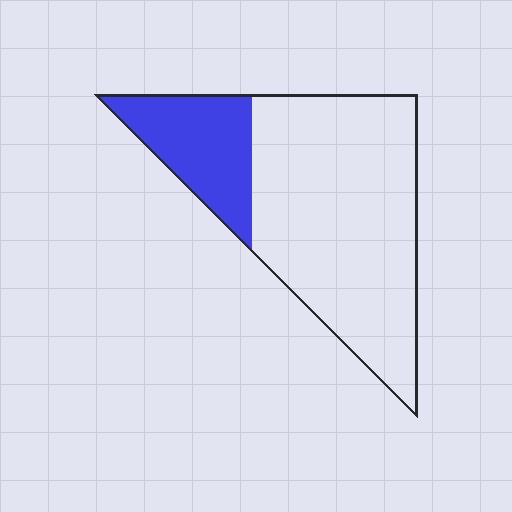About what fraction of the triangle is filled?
About one quarter (1/4).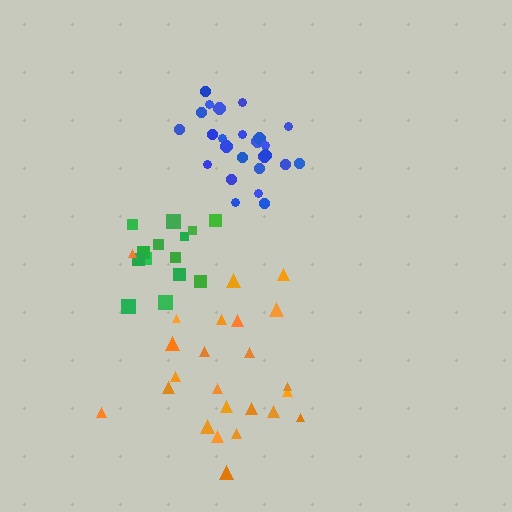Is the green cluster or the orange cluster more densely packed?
Green.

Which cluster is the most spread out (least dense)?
Orange.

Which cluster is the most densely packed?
Blue.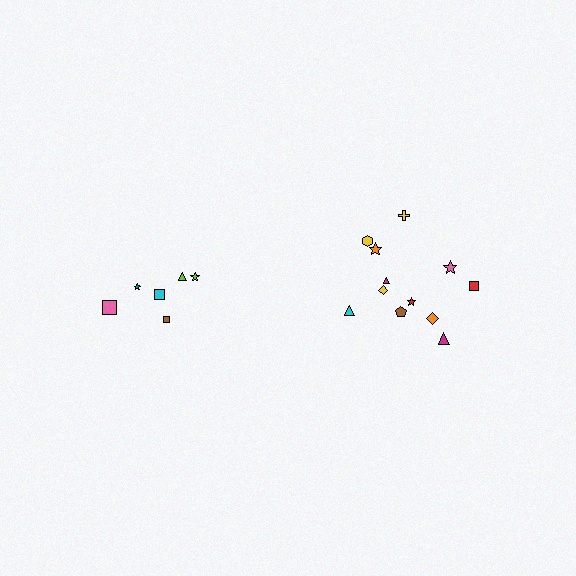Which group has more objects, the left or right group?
The right group.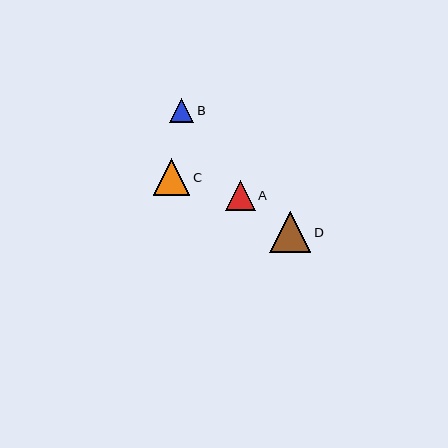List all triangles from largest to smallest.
From largest to smallest: D, C, A, B.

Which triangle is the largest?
Triangle D is the largest with a size of approximately 41 pixels.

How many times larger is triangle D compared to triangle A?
Triangle D is approximately 1.4 times the size of triangle A.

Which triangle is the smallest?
Triangle B is the smallest with a size of approximately 24 pixels.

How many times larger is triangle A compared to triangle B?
Triangle A is approximately 1.2 times the size of triangle B.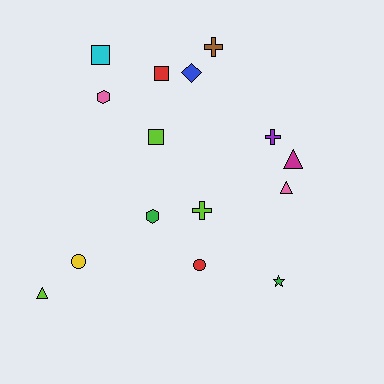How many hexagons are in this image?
There are 2 hexagons.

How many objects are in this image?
There are 15 objects.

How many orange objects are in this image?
There are no orange objects.